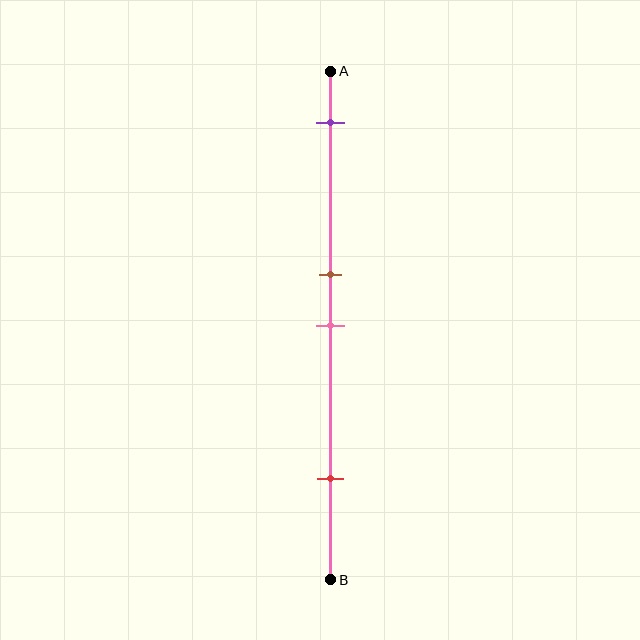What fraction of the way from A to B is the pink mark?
The pink mark is approximately 50% (0.5) of the way from A to B.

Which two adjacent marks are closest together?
The brown and pink marks are the closest adjacent pair.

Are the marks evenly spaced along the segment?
No, the marks are not evenly spaced.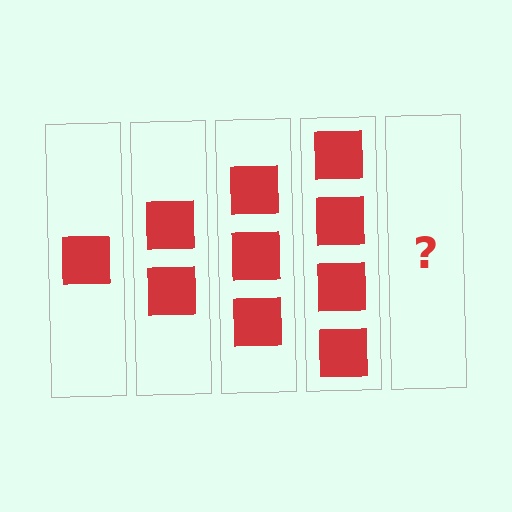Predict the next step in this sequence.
The next step is 5 squares.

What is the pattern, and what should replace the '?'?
The pattern is that each step adds one more square. The '?' should be 5 squares.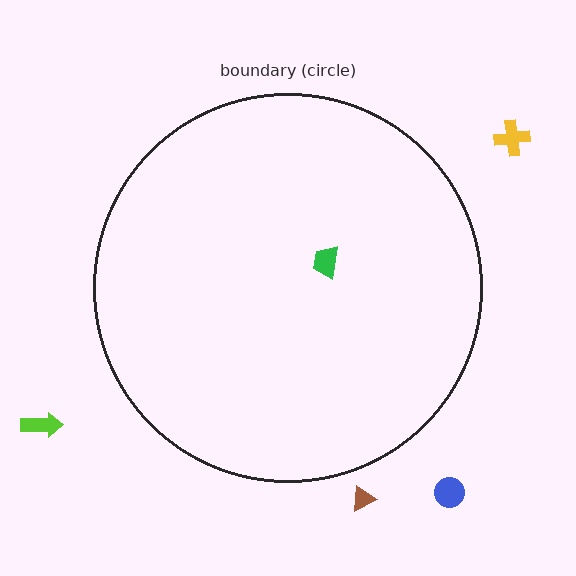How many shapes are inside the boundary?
1 inside, 4 outside.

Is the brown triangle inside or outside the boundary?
Outside.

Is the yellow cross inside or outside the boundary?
Outside.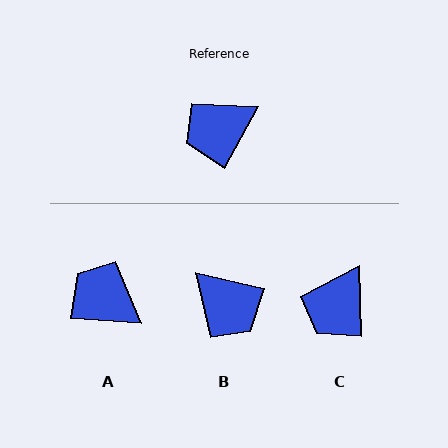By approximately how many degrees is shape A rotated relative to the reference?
Approximately 65 degrees clockwise.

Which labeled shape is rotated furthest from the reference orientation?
B, about 105 degrees away.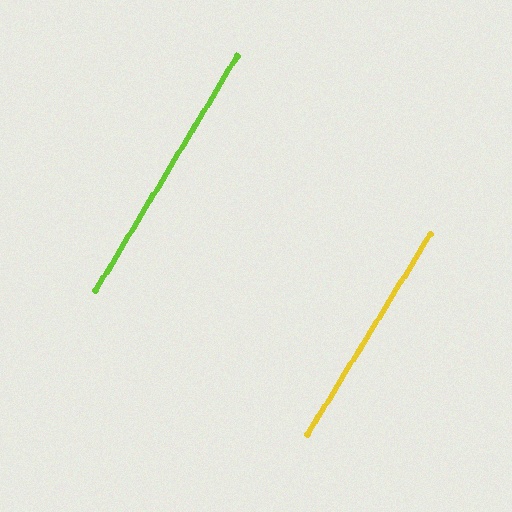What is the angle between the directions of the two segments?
Approximately 1 degree.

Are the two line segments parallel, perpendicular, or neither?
Parallel — their directions differ by only 0.5°.